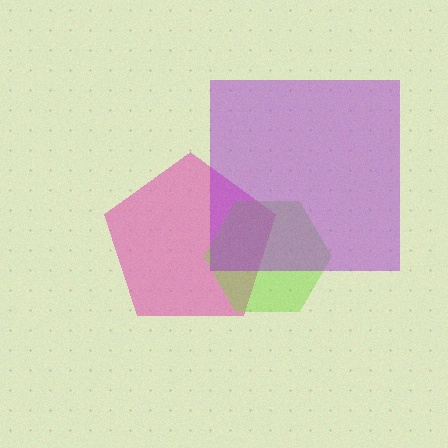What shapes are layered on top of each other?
The layered shapes are: a pink pentagon, a lime hexagon, a purple square.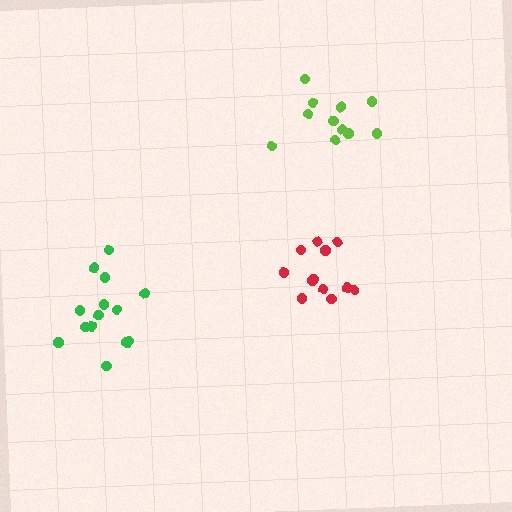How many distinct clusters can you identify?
There are 3 distinct clusters.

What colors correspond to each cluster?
The clusters are colored: green, red, lime.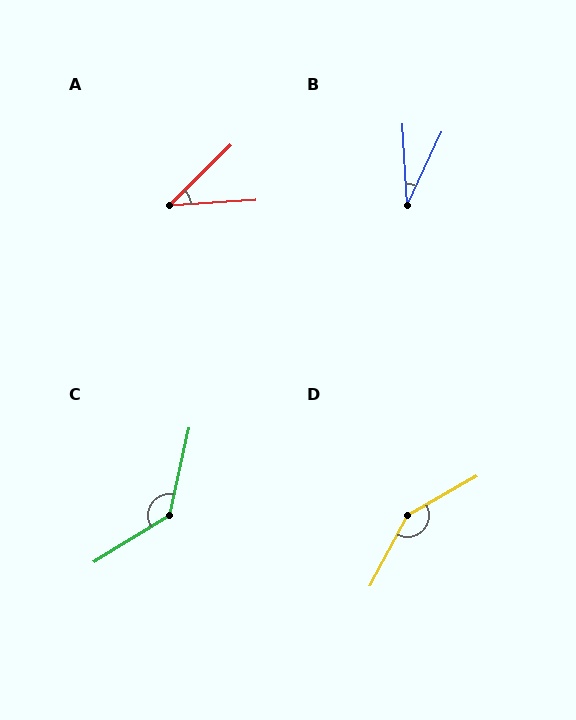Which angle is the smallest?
B, at approximately 28 degrees.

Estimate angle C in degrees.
Approximately 134 degrees.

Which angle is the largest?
D, at approximately 148 degrees.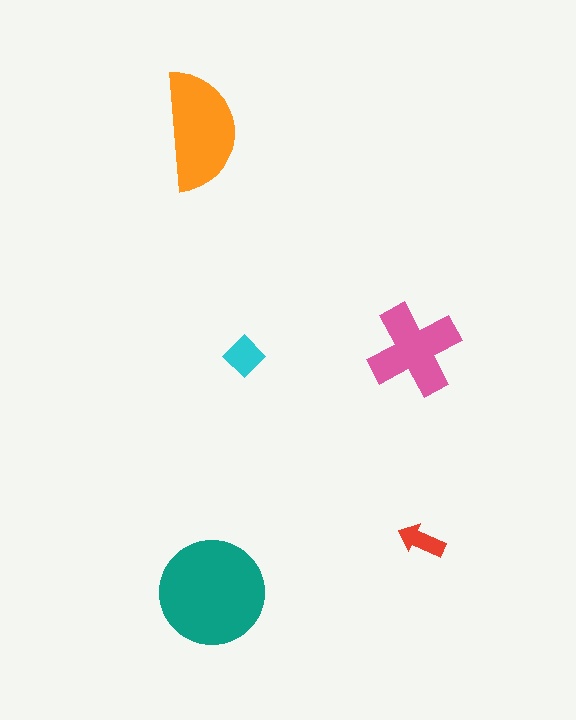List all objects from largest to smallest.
The teal circle, the orange semicircle, the pink cross, the cyan diamond, the red arrow.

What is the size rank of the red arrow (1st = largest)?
5th.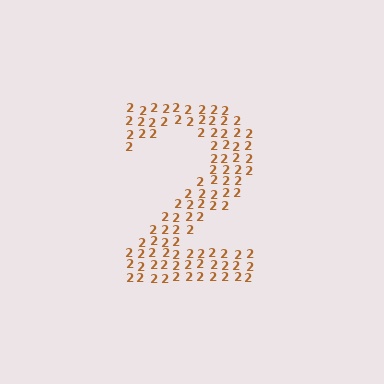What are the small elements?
The small elements are digit 2's.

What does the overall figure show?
The overall figure shows the digit 2.